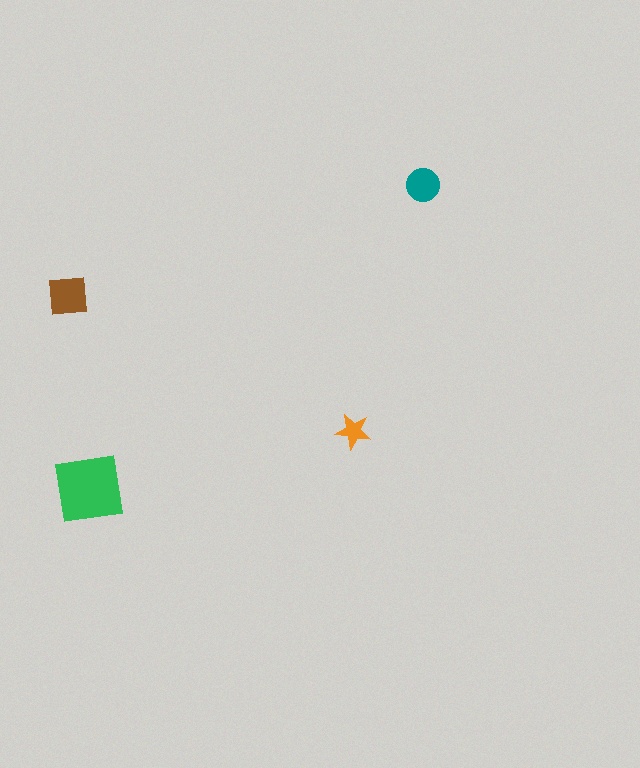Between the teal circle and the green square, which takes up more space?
The green square.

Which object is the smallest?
The orange star.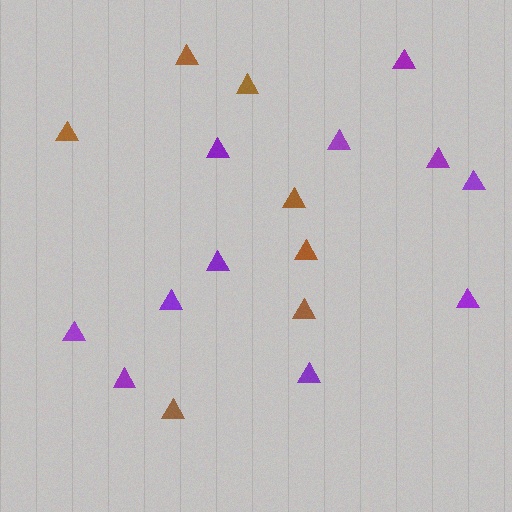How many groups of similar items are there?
There are 2 groups: one group of purple triangles (11) and one group of brown triangles (7).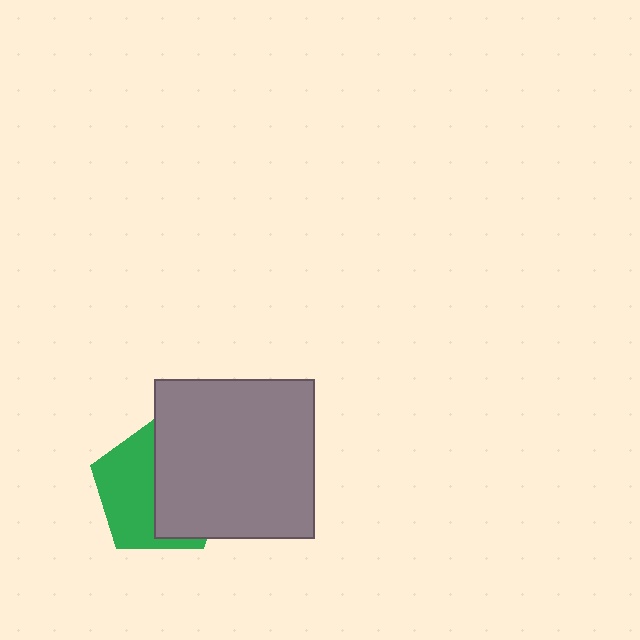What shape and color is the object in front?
The object in front is a gray square.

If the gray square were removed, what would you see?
You would see the complete green pentagon.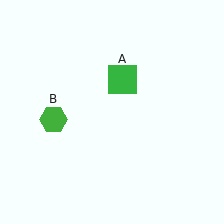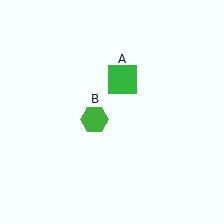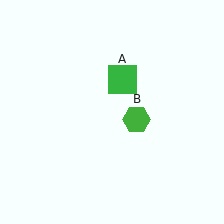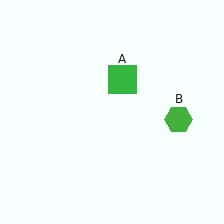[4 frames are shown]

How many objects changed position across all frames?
1 object changed position: green hexagon (object B).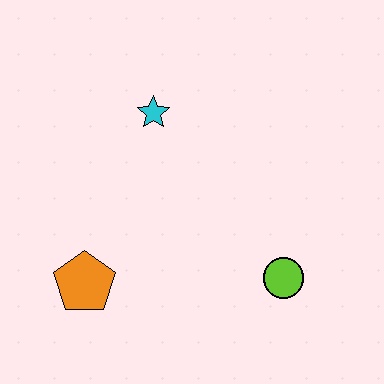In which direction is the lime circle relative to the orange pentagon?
The lime circle is to the right of the orange pentagon.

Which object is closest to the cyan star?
The orange pentagon is closest to the cyan star.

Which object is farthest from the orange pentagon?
The lime circle is farthest from the orange pentagon.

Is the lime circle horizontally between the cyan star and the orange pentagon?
No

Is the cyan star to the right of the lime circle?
No